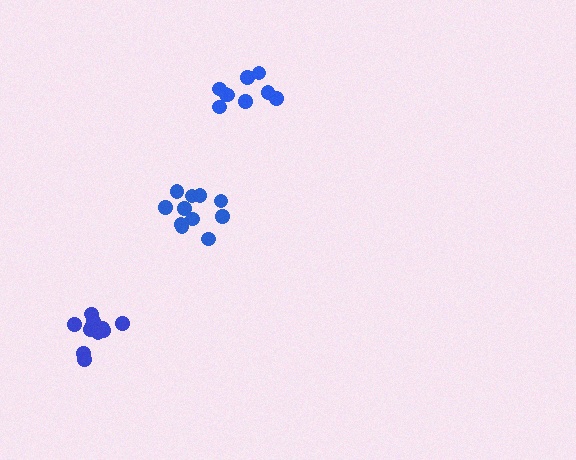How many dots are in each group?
Group 1: 11 dots, Group 2: 11 dots, Group 3: 9 dots (31 total).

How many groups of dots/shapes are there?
There are 3 groups.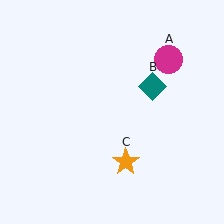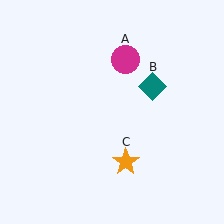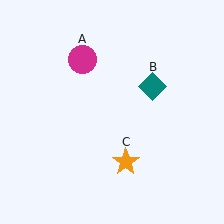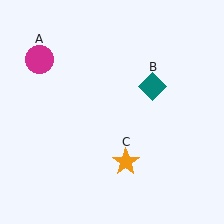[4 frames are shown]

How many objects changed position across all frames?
1 object changed position: magenta circle (object A).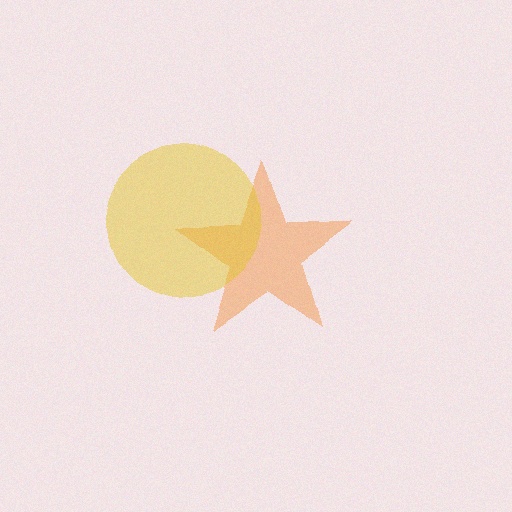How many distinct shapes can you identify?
There are 2 distinct shapes: an orange star, a yellow circle.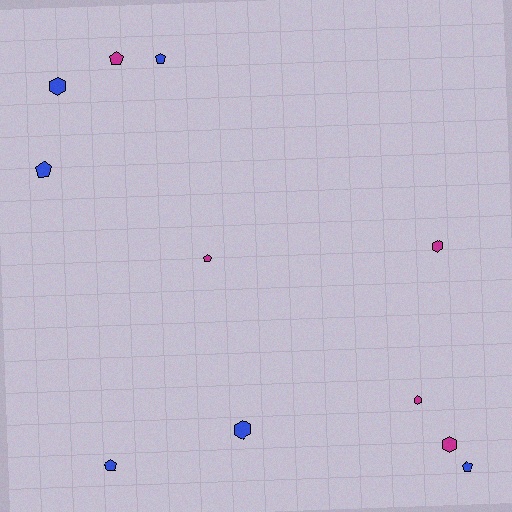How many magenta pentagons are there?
There are 2 magenta pentagons.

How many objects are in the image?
There are 11 objects.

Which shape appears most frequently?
Pentagon, with 6 objects.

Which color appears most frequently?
Blue, with 6 objects.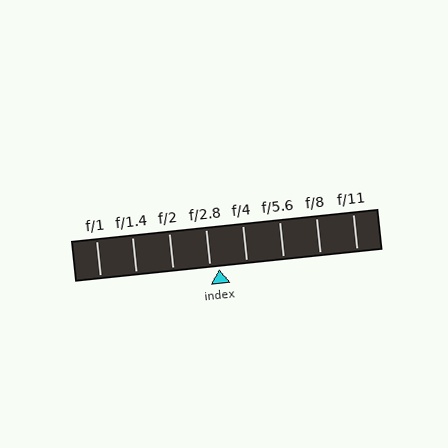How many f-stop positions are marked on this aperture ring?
There are 8 f-stop positions marked.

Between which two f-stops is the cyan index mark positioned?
The index mark is between f/2.8 and f/4.